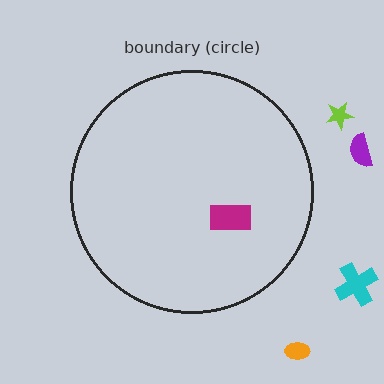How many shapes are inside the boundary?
1 inside, 4 outside.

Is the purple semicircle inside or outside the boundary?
Outside.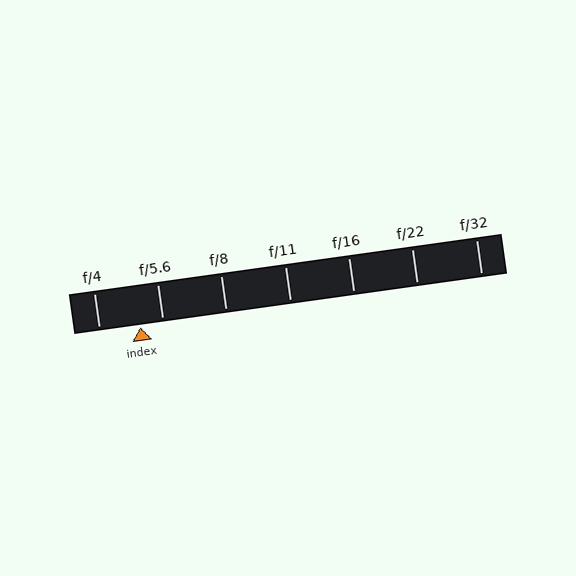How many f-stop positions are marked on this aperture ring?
There are 7 f-stop positions marked.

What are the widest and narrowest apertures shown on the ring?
The widest aperture shown is f/4 and the narrowest is f/32.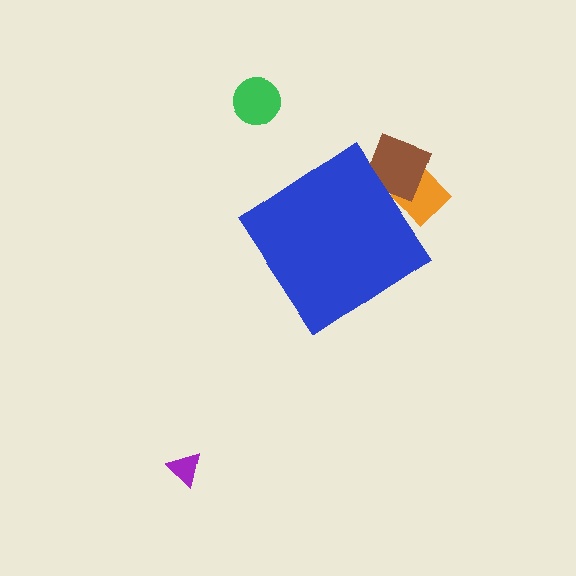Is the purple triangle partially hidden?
No, the purple triangle is fully visible.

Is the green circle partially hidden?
No, the green circle is fully visible.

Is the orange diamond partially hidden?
Yes, the orange diamond is partially hidden behind the blue diamond.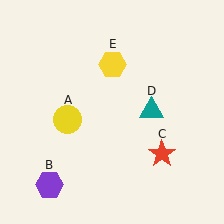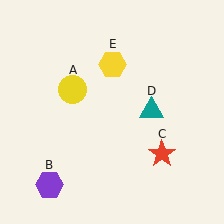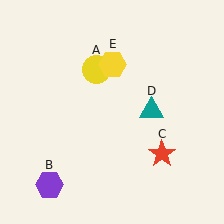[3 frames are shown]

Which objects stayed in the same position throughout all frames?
Purple hexagon (object B) and red star (object C) and teal triangle (object D) and yellow hexagon (object E) remained stationary.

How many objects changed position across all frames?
1 object changed position: yellow circle (object A).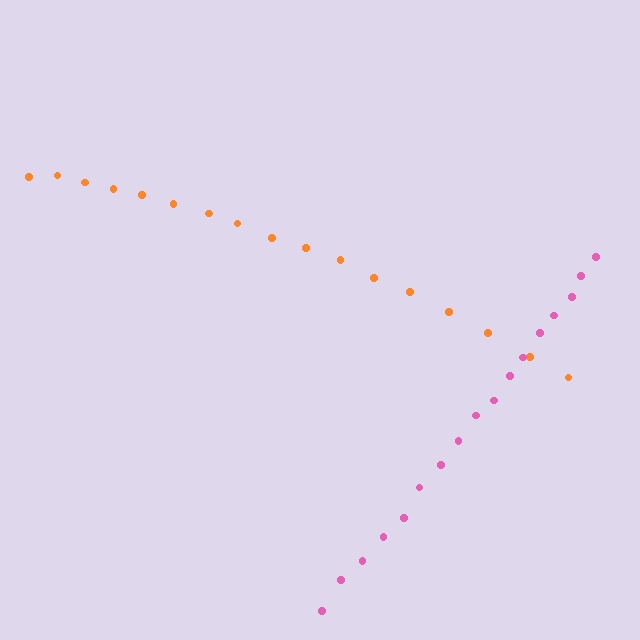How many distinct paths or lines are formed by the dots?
There are 2 distinct paths.